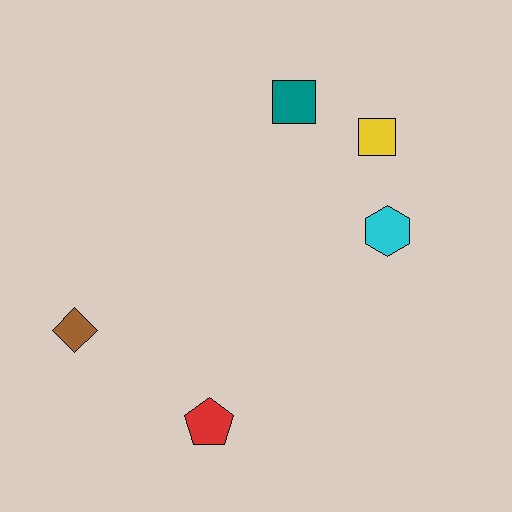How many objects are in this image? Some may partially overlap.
There are 5 objects.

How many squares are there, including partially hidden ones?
There are 2 squares.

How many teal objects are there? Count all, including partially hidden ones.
There is 1 teal object.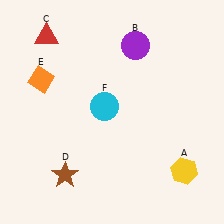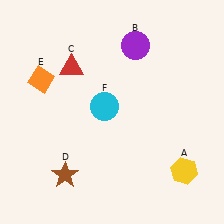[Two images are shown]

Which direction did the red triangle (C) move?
The red triangle (C) moved down.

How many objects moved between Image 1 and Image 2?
1 object moved between the two images.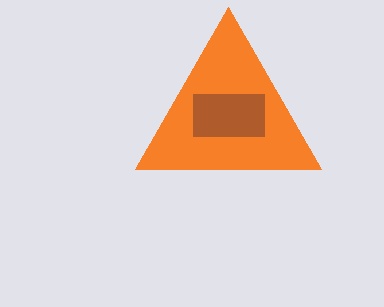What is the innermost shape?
The brown rectangle.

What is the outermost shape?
The orange triangle.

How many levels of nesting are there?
2.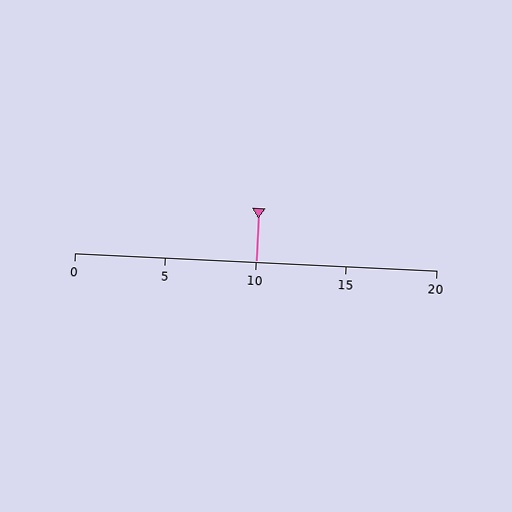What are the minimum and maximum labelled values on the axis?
The axis runs from 0 to 20.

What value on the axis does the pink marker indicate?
The marker indicates approximately 10.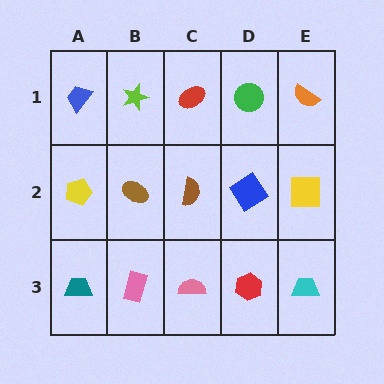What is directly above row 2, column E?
An orange semicircle.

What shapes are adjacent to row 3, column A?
A yellow pentagon (row 2, column A), a pink rectangle (row 3, column B).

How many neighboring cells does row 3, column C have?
3.